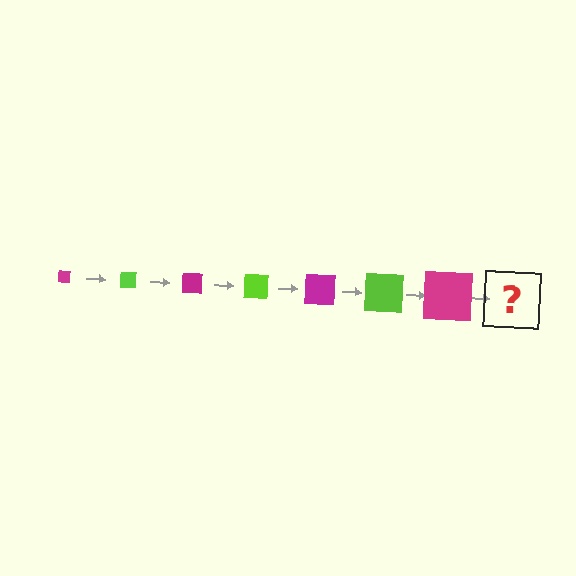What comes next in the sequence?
The next element should be a lime square, larger than the previous one.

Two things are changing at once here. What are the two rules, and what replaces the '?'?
The two rules are that the square grows larger each step and the color cycles through magenta and lime. The '?' should be a lime square, larger than the previous one.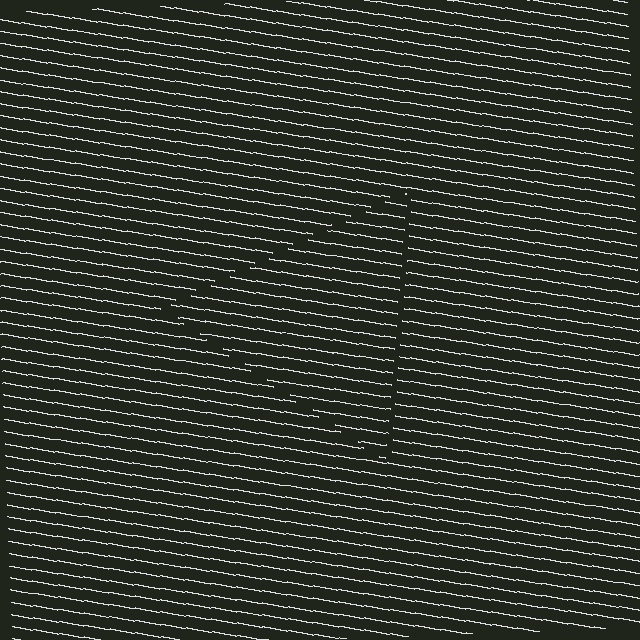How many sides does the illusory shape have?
3 sides — the line-ends trace a triangle.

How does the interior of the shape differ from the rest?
The interior of the shape contains the same grating, shifted by half a period — the contour is defined by the phase discontinuity where line-ends from the inner and outer gratings abut.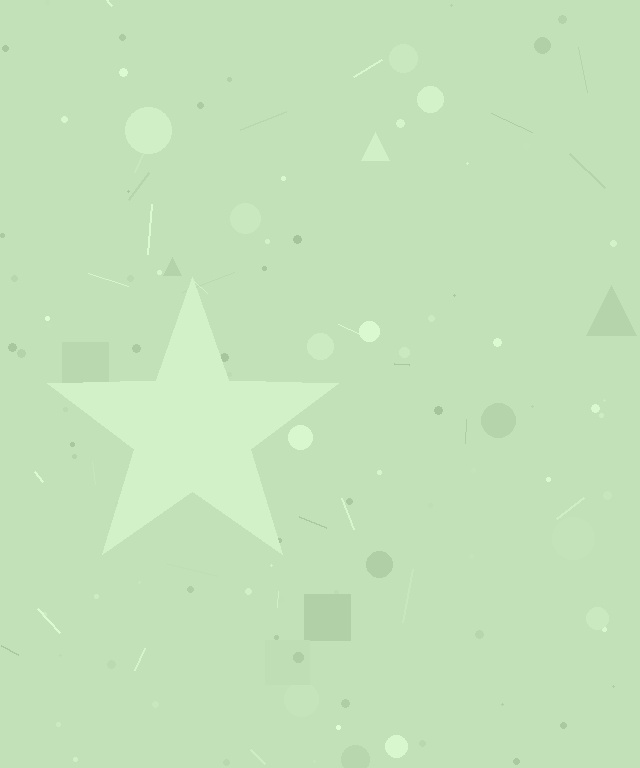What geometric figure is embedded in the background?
A star is embedded in the background.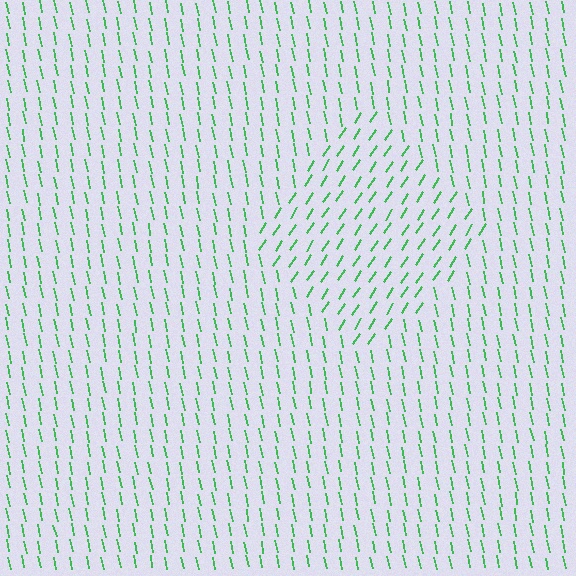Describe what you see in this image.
The image is filled with small green line segments. A diamond region in the image has lines oriented differently from the surrounding lines, creating a visible texture boundary.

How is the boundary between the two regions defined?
The boundary is defined purely by a change in line orientation (approximately 45 degrees difference). All lines are the same color and thickness.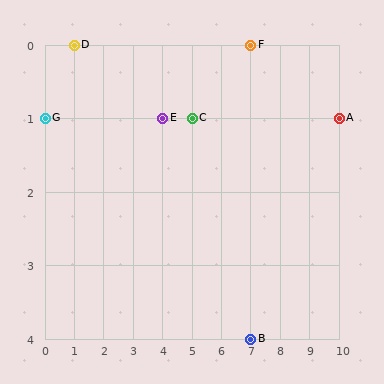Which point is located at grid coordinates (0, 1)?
Point G is at (0, 1).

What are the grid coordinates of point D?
Point D is at grid coordinates (1, 0).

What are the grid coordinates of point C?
Point C is at grid coordinates (5, 1).